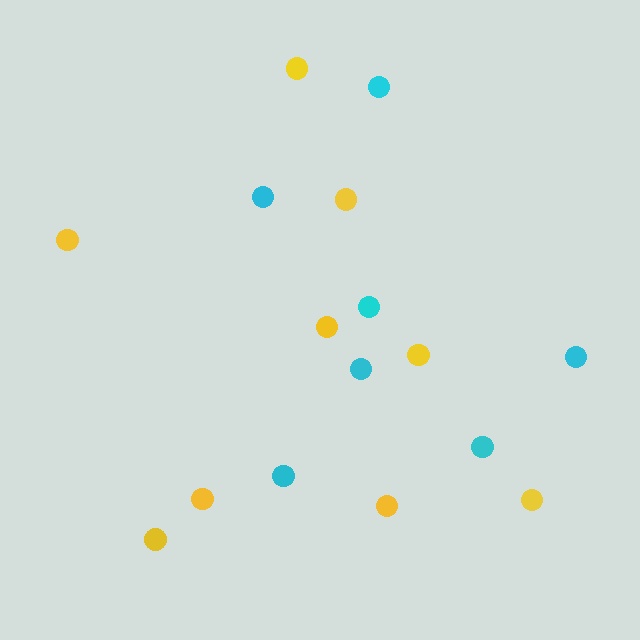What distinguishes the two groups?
There are 2 groups: one group of yellow circles (9) and one group of cyan circles (7).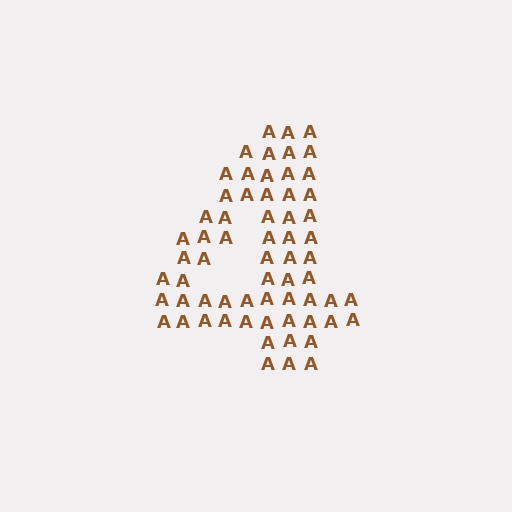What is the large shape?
The large shape is the digit 4.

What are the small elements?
The small elements are letter A's.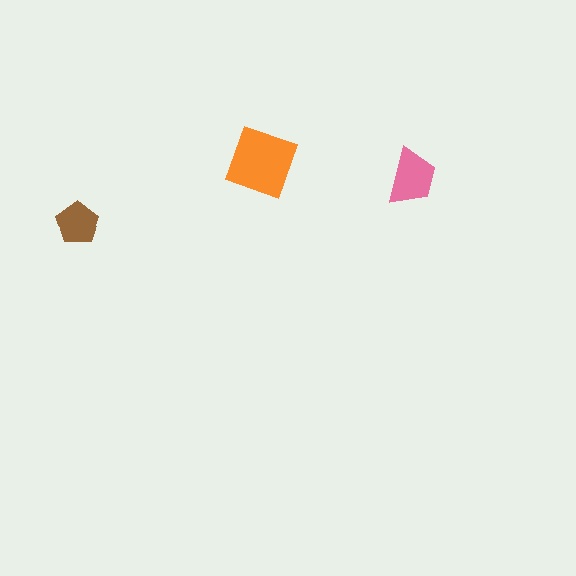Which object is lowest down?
The brown pentagon is bottommost.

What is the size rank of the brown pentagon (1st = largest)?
3rd.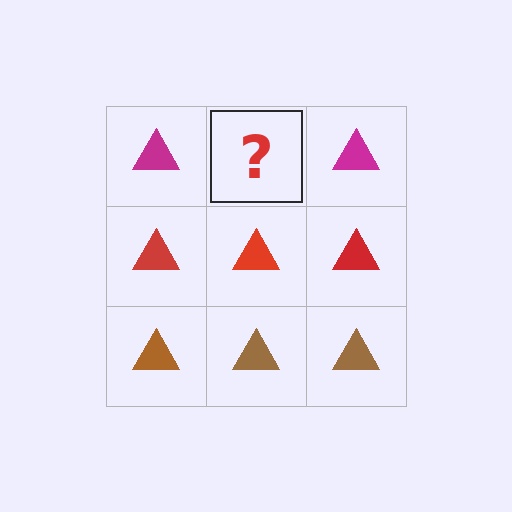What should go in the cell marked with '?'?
The missing cell should contain a magenta triangle.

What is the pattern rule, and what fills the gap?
The rule is that each row has a consistent color. The gap should be filled with a magenta triangle.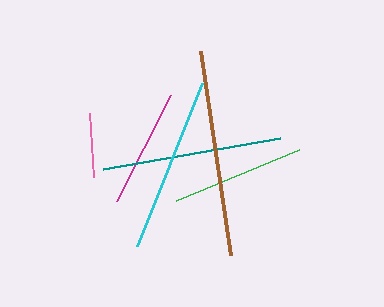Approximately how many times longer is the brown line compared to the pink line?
The brown line is approximately 3.2 times the length of the pink line.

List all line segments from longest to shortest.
From longest to shortest: brown, teal, cyan, green, magenta, pink.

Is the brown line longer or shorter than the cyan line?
The brown line is longer than the cyan line.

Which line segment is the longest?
The brown line is the longest at approximately 206 pixels.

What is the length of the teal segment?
The teal segment is approximately 181 pixels long.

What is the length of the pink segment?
The pink segment is approximately 64 pixels long.